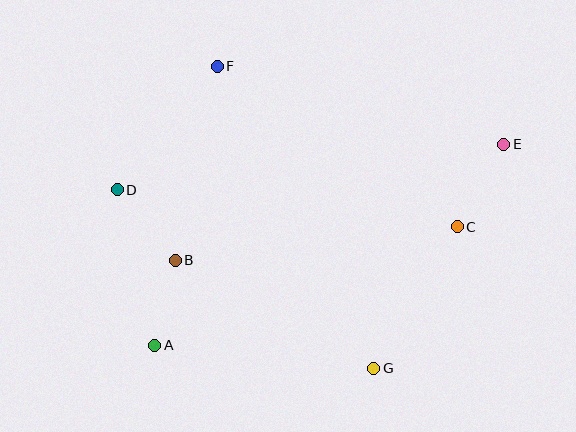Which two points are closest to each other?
Points A and B are closest to each other.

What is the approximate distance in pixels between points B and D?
The distance between B and D is approximately 91 pixels.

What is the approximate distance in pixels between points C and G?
The distance between C and G is approximately 164 pixels.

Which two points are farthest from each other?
Points A and E are farthest from each other.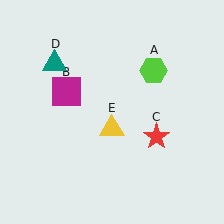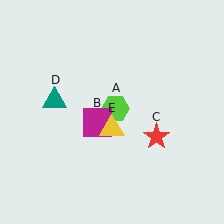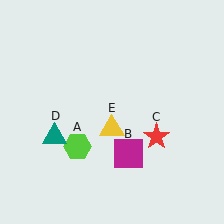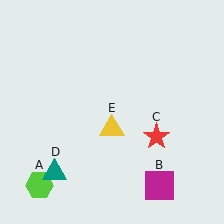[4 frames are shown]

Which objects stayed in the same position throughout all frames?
Red star (object C) and yellow triangle (object E) remained stationary.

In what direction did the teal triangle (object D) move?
The teal triangle (object D) moved down.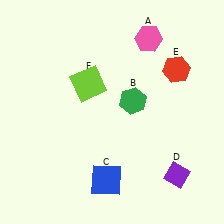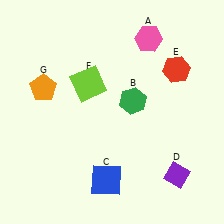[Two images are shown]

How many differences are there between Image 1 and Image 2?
There is 1 difference between the two images.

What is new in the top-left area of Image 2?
An orange pentagon (G) was added in the top-left area of Image 2.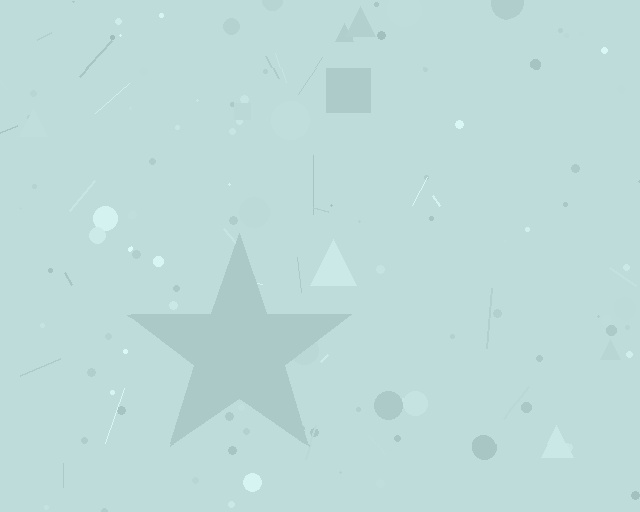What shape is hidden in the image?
A star is hidden in the image.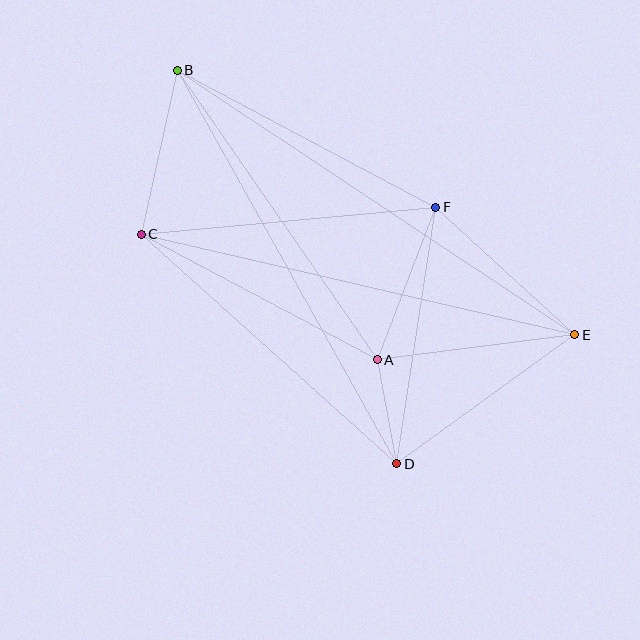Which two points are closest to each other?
Points A and D are closest to each other.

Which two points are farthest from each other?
Points B and E are farthest from each other.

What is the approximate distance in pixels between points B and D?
The distance between B and D is approximately 450 pixels.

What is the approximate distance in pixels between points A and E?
The distance between A and E is approximately 199 pixels.